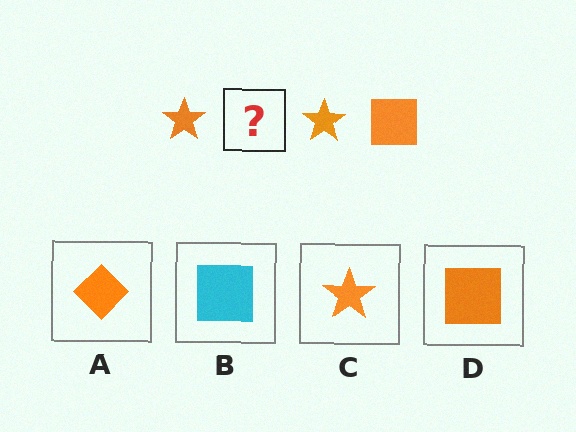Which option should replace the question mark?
Option D.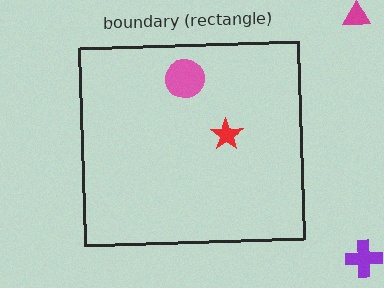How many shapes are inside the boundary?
2 inside, 2 outside.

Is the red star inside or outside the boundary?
Inside.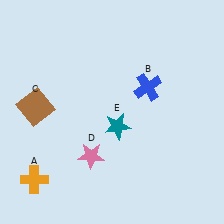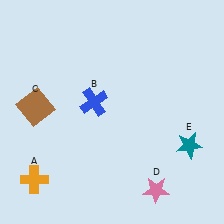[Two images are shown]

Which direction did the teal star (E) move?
The teal star (E) moved right.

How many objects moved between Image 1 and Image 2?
3 objects moved between the two images.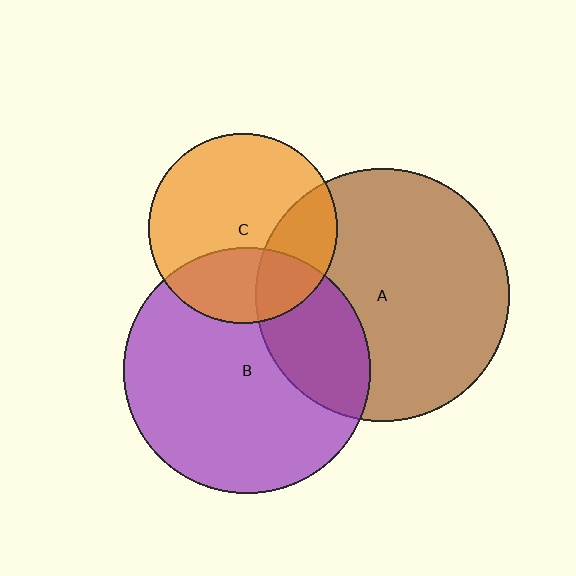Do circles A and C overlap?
Yes.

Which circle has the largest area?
Circle A (brown).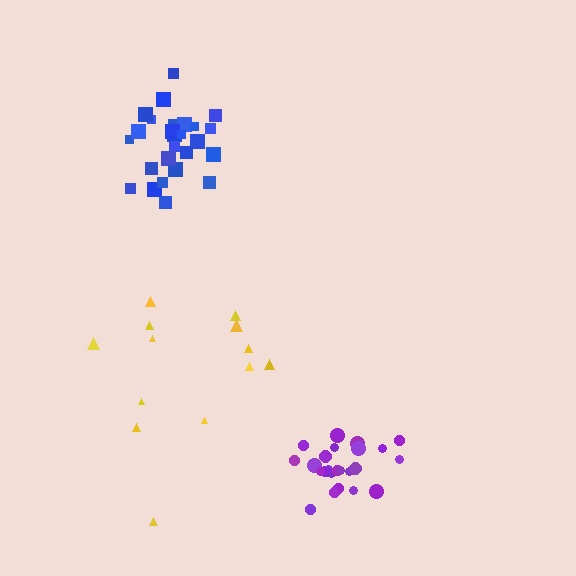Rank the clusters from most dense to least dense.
purple, blue, yellow.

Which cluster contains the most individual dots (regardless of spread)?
Blue (26).